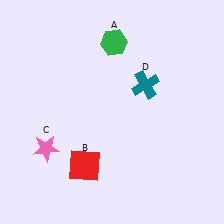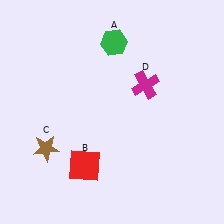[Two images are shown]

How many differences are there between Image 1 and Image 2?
There are 2 differences between the two images.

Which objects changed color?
C changed from pink to brown. D changed from teal to magenta.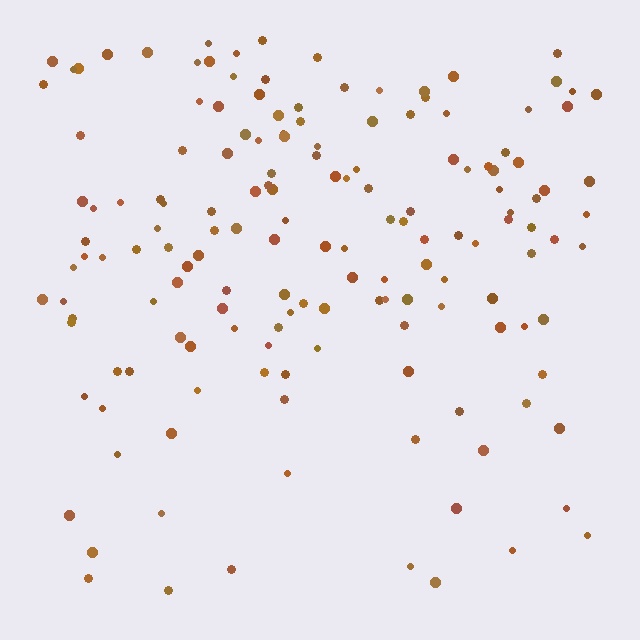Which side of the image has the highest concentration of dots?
The top.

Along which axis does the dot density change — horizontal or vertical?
Vertical.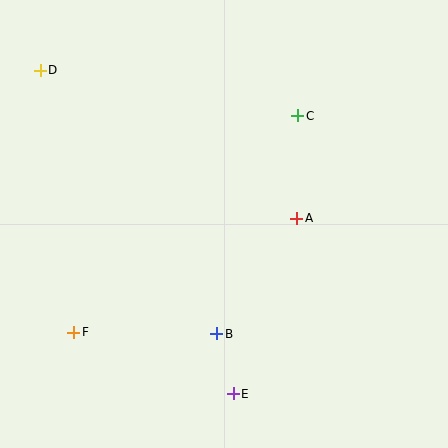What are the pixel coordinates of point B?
Point B is at (217, 334).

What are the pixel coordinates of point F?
Point F is at (74, 332).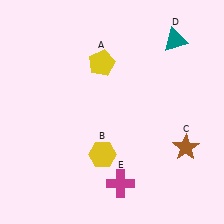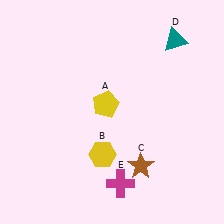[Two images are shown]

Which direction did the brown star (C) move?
The brown star (C) moved left.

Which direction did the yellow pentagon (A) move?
The yellow pentagon (A) moved down.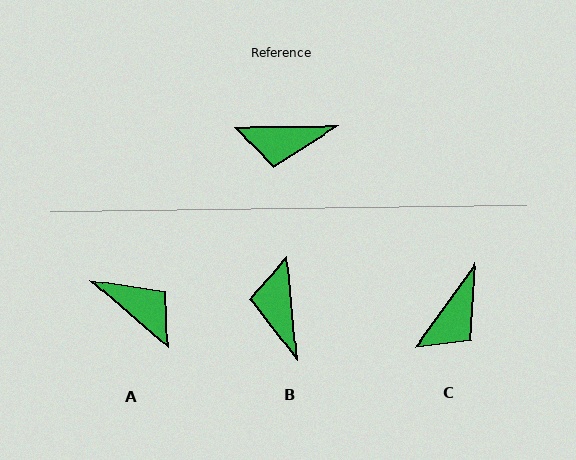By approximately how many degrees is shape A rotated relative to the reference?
Approximately 139 degrees counter-clockwise.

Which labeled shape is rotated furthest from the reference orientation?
A, about 139 degrees away.